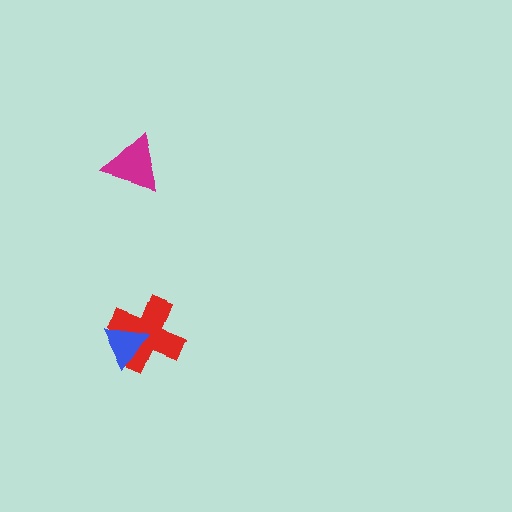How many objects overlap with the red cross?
1 object overlaps with the red cross.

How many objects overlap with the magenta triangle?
0 objects overlap with the magenta triangle.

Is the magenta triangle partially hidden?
No, no other shape covers it.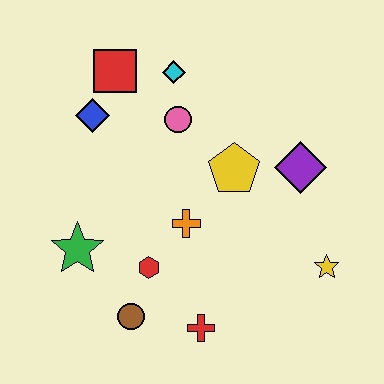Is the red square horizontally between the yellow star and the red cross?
No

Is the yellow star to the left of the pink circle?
No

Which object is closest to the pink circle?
The cyan diamond is closest to the pink circle.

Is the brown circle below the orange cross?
Yes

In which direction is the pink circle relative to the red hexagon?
The pink circle is above the red hexagon.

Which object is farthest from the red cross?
The red square is farthest from the red cross.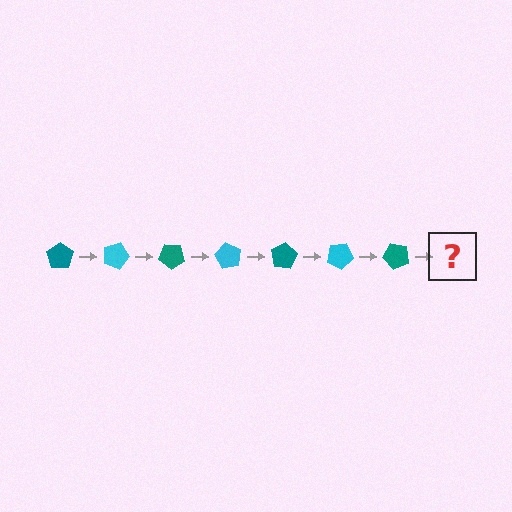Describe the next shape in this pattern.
It should be a cyan pentagon, rotated 140 degrees from the start.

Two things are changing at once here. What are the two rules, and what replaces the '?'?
The two rules are that it rotates 20 degrees each step and the color cycles through teal and cyan. The '?' should be a cyan pentagon, rotated 140 degrees from the start.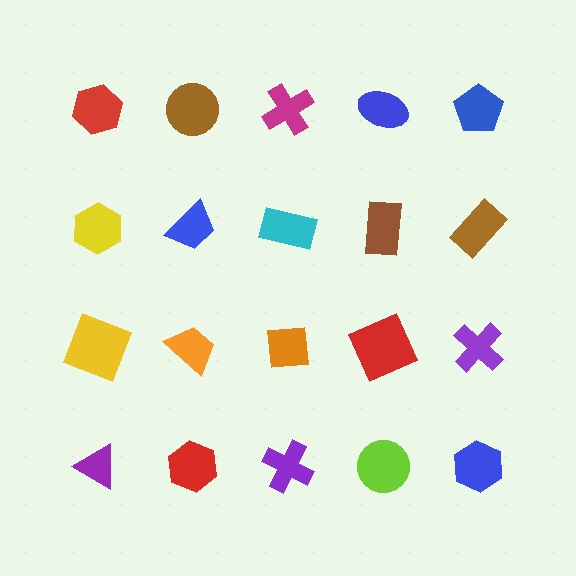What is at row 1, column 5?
A blue pentagon.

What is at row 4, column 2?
A red hexagon.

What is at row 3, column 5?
A purple cross.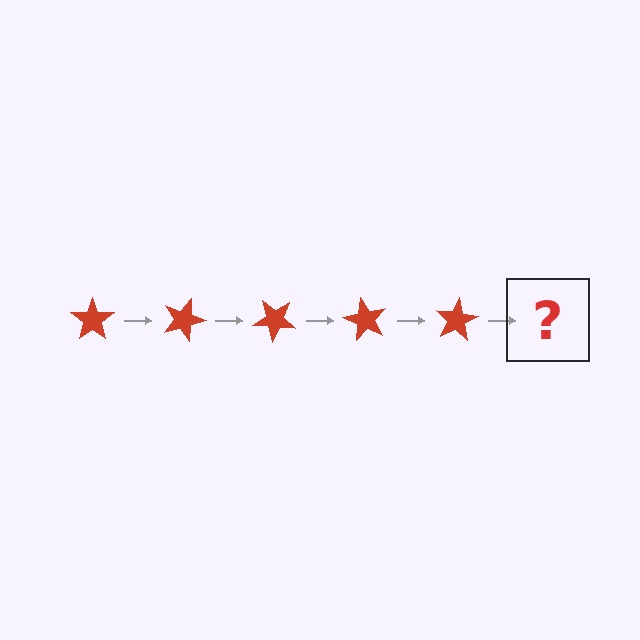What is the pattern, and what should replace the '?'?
The pattern is that the star rotates 20 degrees each step. The '?' should be a red star rotated 100 degrees.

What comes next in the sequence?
The next element should be a red star rotated 100 degrees.